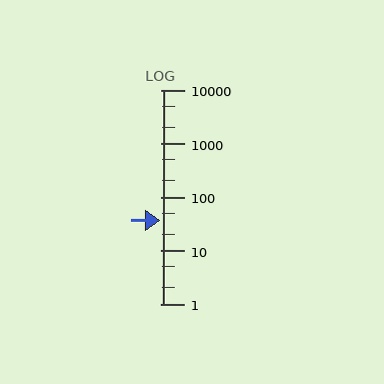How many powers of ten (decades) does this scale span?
The scale spans 4 decades, from 1 to 10000.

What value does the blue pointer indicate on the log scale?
The pointer indicates approximately 37.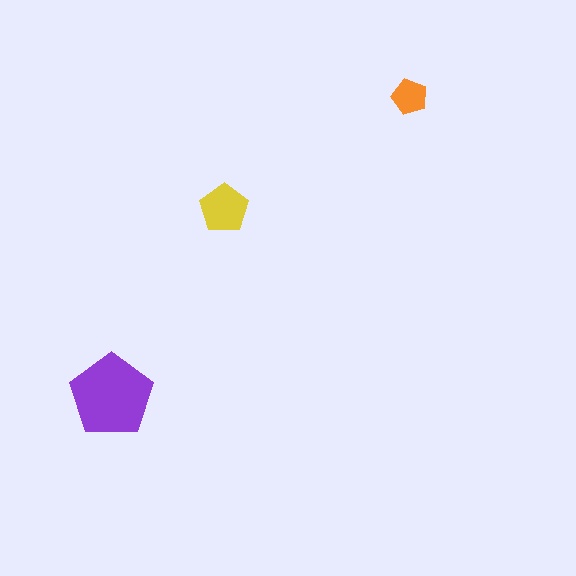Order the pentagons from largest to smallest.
the purple one, the yellow one, the orange one.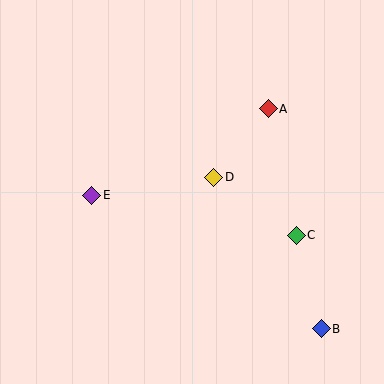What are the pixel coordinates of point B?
Point B is at (321, 329).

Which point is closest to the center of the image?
Point D at (214, 177) is closest to the center.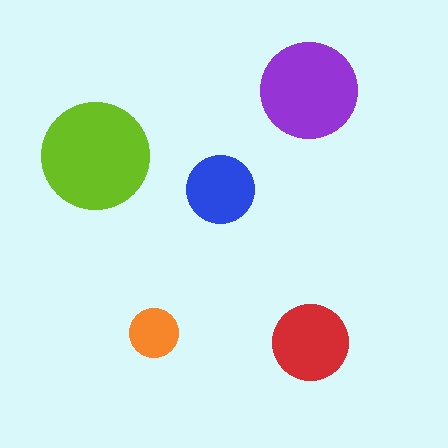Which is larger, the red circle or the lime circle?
The lime one.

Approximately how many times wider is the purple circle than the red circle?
About 1.5 times wider.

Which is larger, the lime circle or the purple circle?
The lime one.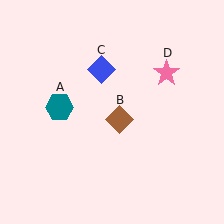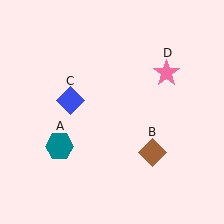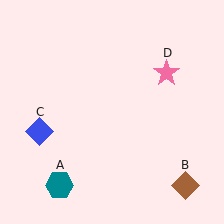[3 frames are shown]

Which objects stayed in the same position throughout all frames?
Pink star (object D) remained stationary.